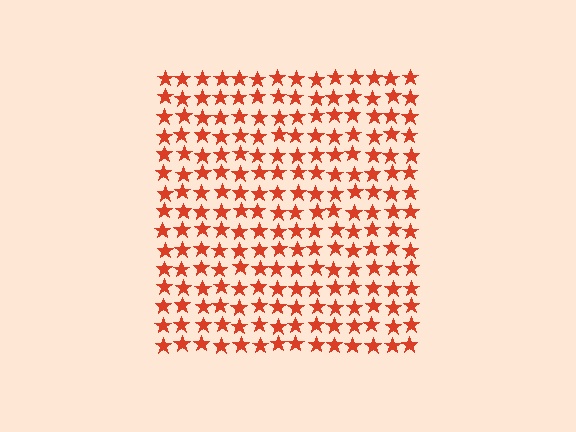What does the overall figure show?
The overall figure shows a square.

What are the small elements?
The small elements are stars.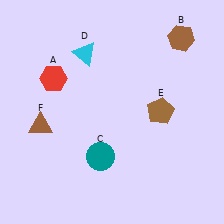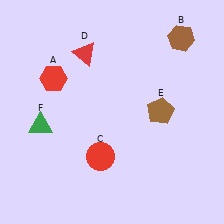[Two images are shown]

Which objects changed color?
C changed from teal to red. D changed from cyan to red. F changed from brown to green.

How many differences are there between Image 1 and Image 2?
There are 3 differences between the two images.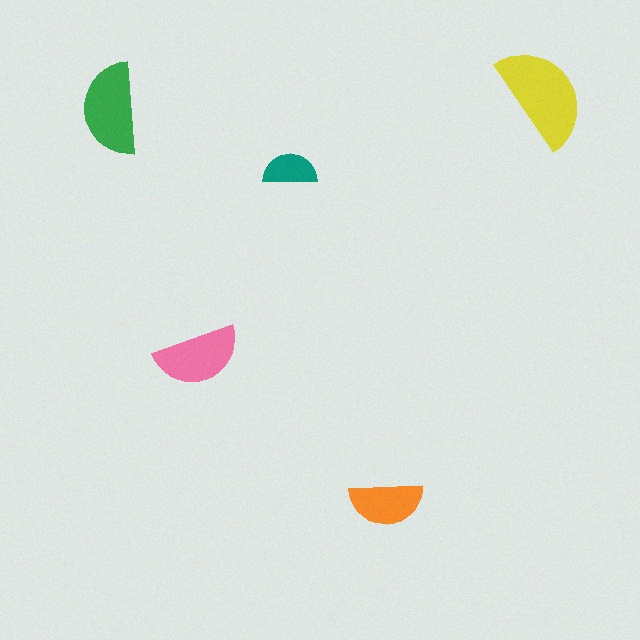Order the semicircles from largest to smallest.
the yellow one, the green one, the pink one, the orange one, the teal one.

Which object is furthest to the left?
The green semicircle is leftmost.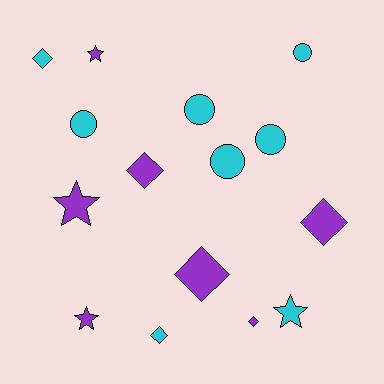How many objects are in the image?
There are 15 objects.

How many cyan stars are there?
There is 1 cyan star.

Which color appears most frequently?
Cyan, with 8 objects.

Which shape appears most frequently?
Diamond, with 6 objects.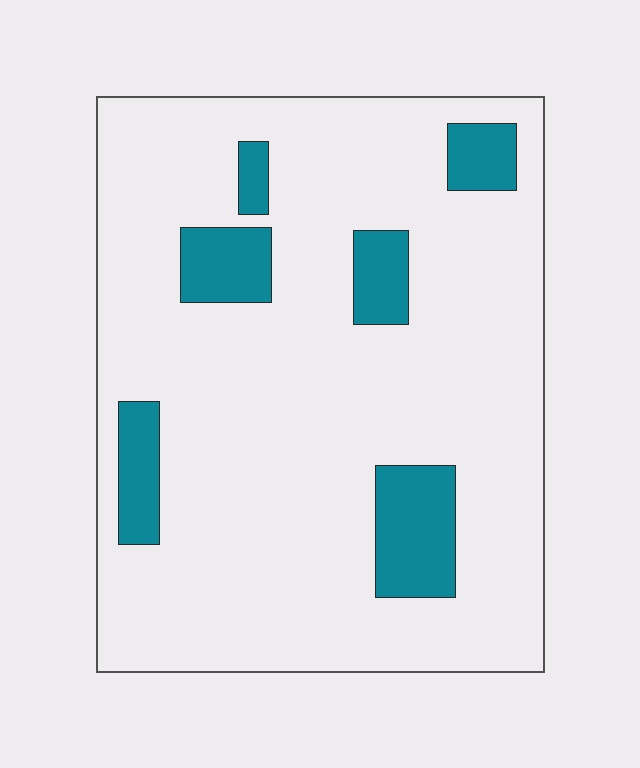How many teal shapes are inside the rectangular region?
6.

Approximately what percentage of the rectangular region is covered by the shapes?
Approximately 15%.